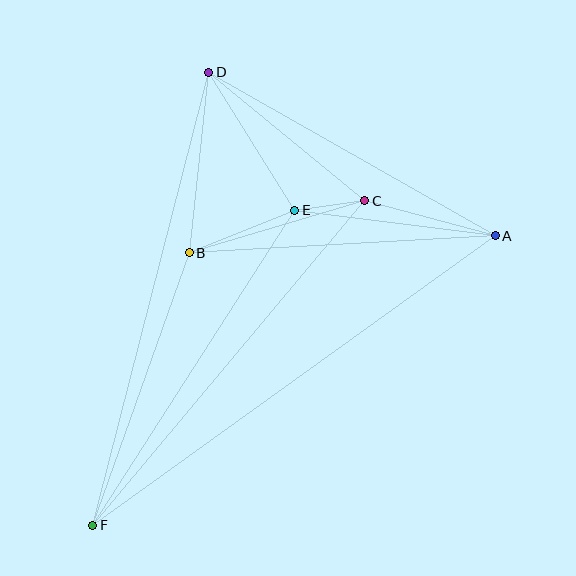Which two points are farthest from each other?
Points A and F are farthest from each other.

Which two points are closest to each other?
Points C and E are closest to each other.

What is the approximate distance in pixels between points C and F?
The distance between C and F is approximately 423 pixels.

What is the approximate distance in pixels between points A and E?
The distance between A and E is approximately 202 pixels.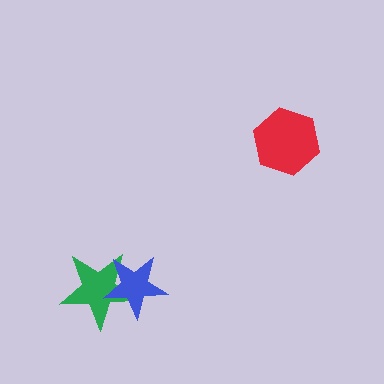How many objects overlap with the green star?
1 object overlaps with the green star.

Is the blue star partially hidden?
No, no other shape covers it.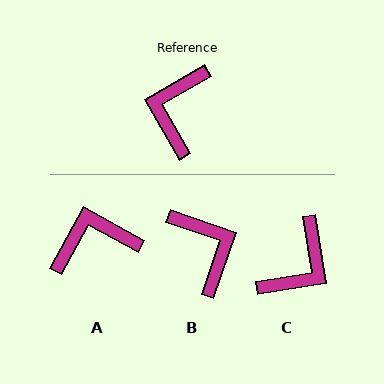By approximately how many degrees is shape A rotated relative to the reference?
Approximately 58 degrees clockwise.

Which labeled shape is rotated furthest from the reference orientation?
C, about 160 degrees away.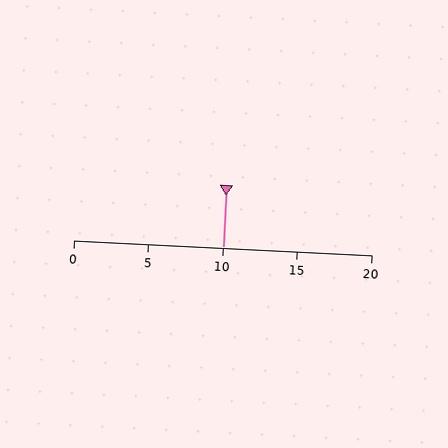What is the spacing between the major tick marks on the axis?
The major ticks are spaced 5 apart.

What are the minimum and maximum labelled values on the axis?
The axis runs from 0 to 20.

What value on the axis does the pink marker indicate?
The marker indicates approximately 10.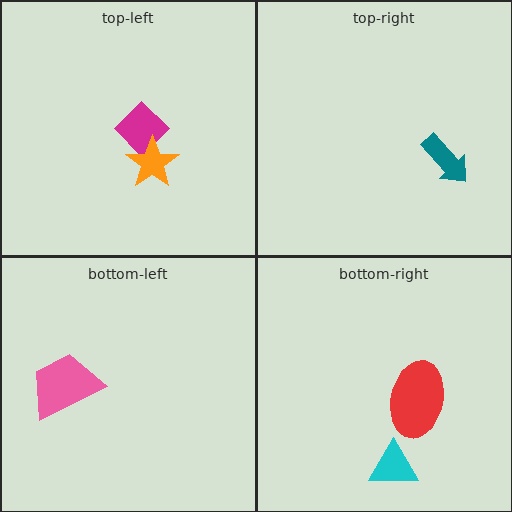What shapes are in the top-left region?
The magenta diamond, the orange star.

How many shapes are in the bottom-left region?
1.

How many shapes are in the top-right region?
1.